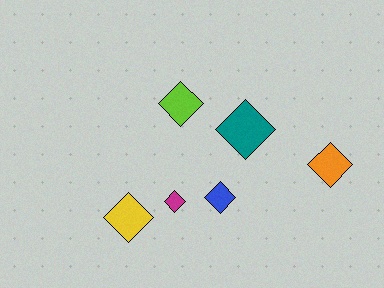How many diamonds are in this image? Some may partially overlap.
There are 6 diamonds.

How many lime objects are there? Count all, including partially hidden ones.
There is 1 lime object.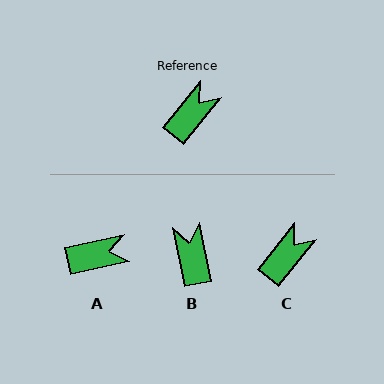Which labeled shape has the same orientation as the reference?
C.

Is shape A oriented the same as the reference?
No, it is off by about 39 degrees.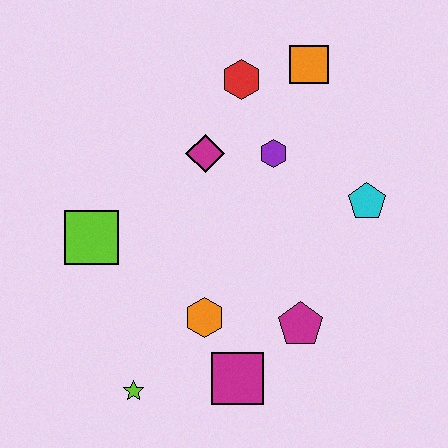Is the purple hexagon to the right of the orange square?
No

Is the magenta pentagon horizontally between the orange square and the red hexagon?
Yes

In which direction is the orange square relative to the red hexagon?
The orange square is to the right of the red hexagon.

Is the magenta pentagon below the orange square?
Yes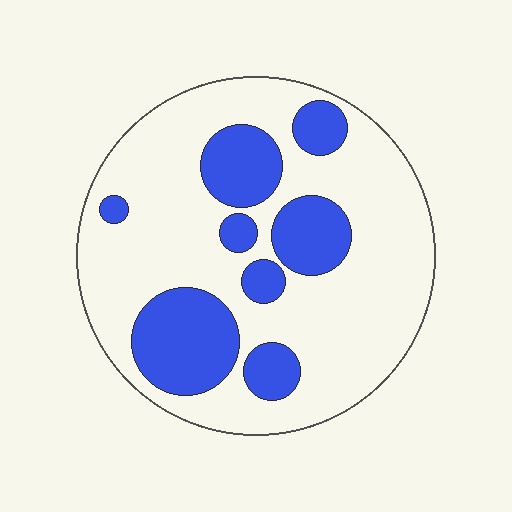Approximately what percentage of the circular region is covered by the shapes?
Approximately 30%.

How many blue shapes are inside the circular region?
8.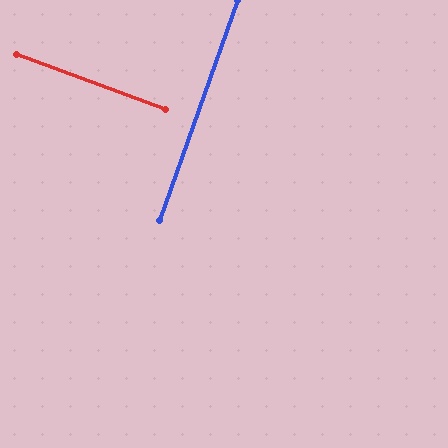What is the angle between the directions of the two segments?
Approximately 89 degrees.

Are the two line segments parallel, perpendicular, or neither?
Perpendicular — they meet at approximately 89°.